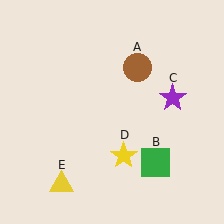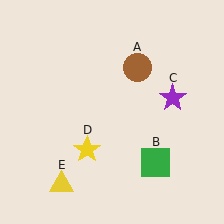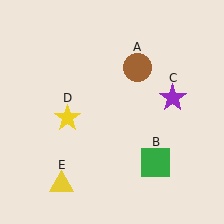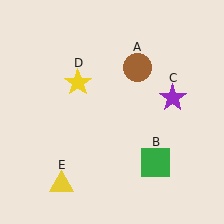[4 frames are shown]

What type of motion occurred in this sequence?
The yellow star (object D) rotated clockwise around the center of the scene.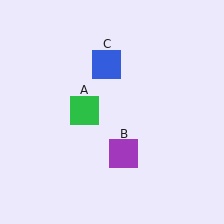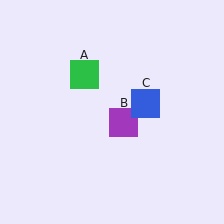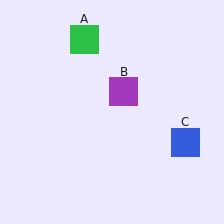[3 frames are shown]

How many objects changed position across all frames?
3 objects changed position: green square (object A), purple square (object B), blue square (object C).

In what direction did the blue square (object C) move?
The blue square (object C) moved down and to the right.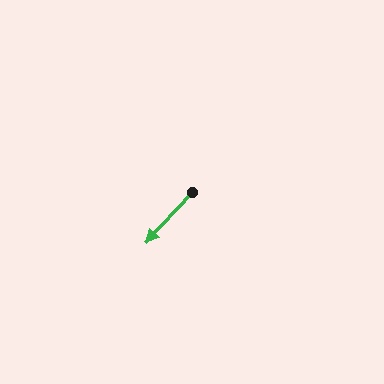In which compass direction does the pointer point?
Southwest.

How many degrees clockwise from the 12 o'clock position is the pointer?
Approximately 223 degrees.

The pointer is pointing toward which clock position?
Roughly 7 o'clock.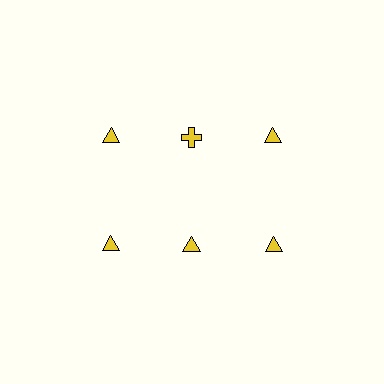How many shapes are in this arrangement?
There are 6 shapes arranged in a grid pattern.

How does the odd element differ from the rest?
It has a different shape: cross instead of triangle.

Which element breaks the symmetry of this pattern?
The yellow cross in the top row, second from left column breaks the symmetry. All other shapes are yellow triangles.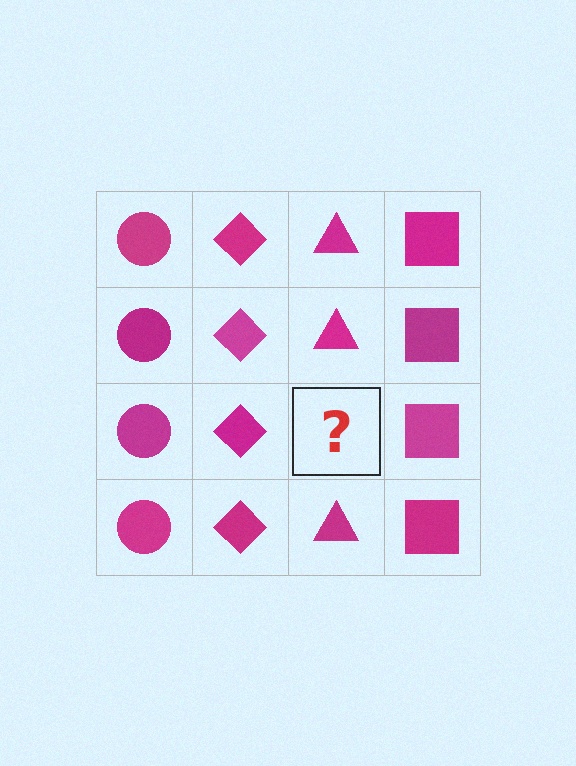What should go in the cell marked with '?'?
The missing cell should contain a magenta triangle.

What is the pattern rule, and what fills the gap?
The rule is that each column has a consistent shape. The gap should be filled with a magenta triangle.